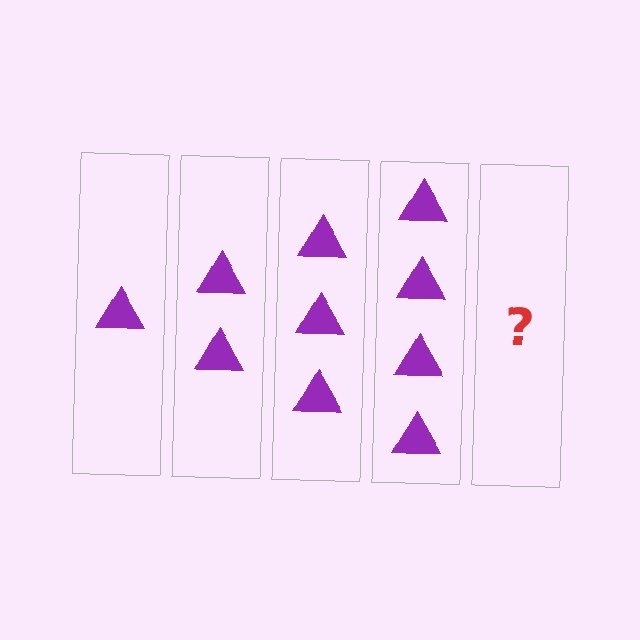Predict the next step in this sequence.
The next step is 5 triangles.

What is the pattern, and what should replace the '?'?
The pattern is that each step adds one more triangle. The '?' should be 5 triangles.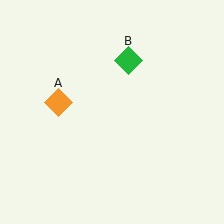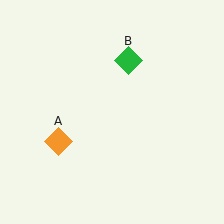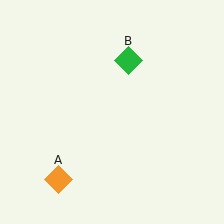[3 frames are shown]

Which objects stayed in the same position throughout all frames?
Green diamond (object B) remained stationary.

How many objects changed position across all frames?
1 object changed position: orange diamond (object A).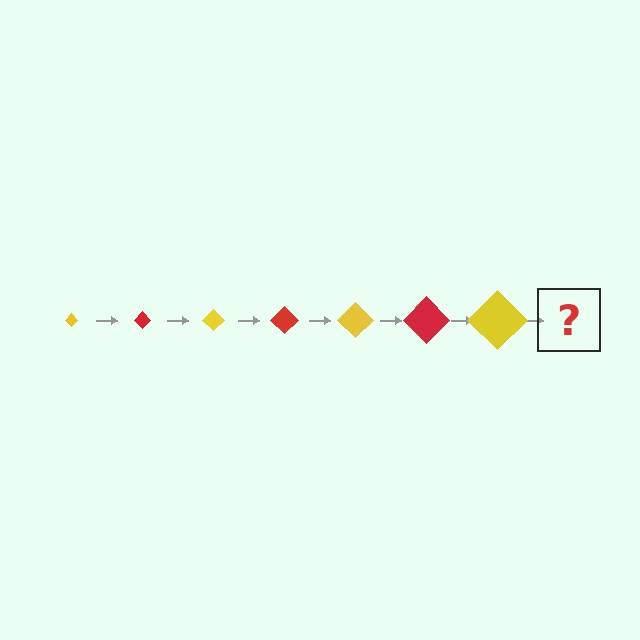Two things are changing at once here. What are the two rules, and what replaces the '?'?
The two rules are that the diamond grows larger each step and the color cycles through yellow and red. The '?' should be a red diamond, larger than the previous one.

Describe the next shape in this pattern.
It should be a red diamond, larger than the previous one.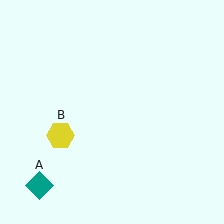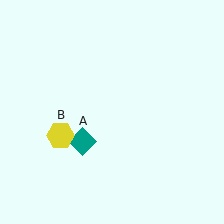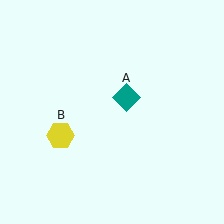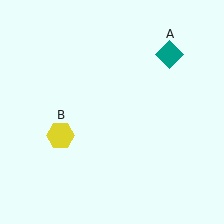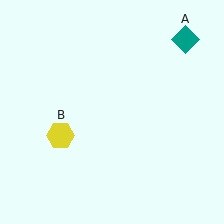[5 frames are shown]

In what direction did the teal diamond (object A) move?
The teal diamond (object A) moved up and to the right.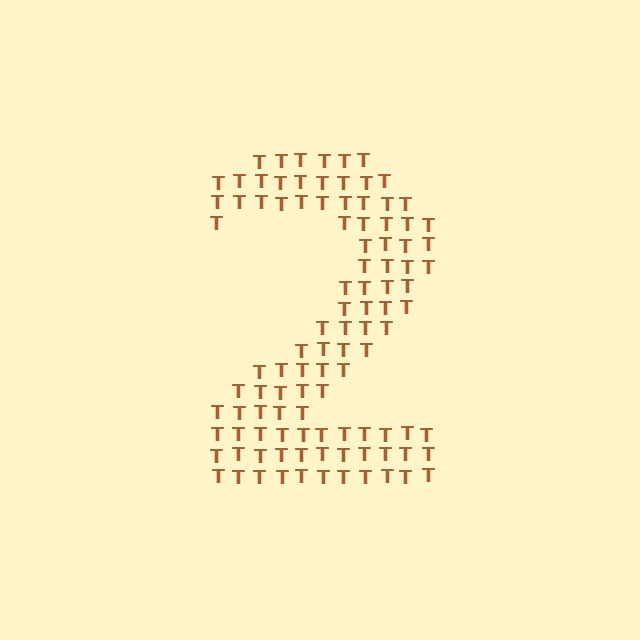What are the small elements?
The small elements are letter T's.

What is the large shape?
The large shape is the digit 2.